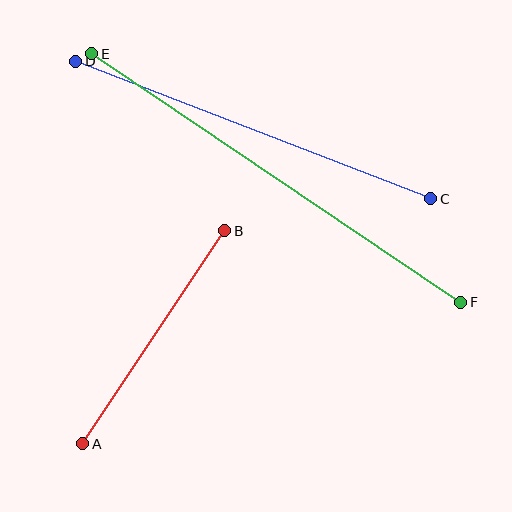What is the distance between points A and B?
The distance is approximately 256 pixels.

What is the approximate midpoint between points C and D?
The midpoint is at approximately (253, 130) pixels.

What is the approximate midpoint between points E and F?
The midpoint is at approximately (276, 178) pixels.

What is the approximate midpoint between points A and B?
The midpoint is at approximately (154, 337) pixels.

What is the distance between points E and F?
The distance is approximately 445 pixels.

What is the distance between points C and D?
The distance is approximately 380 pixels.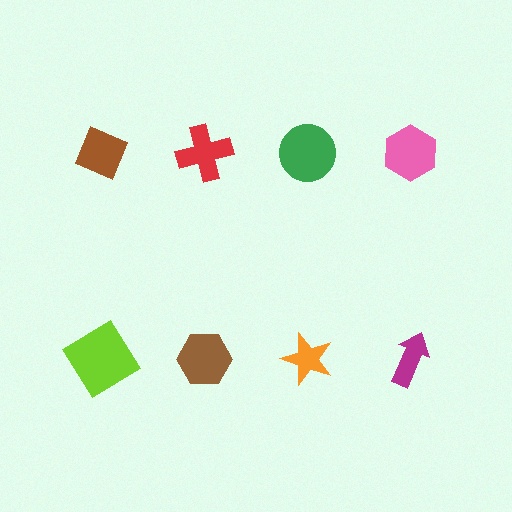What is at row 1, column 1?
A brown diamond.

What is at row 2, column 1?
A lime diamond.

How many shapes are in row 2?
4 shapes.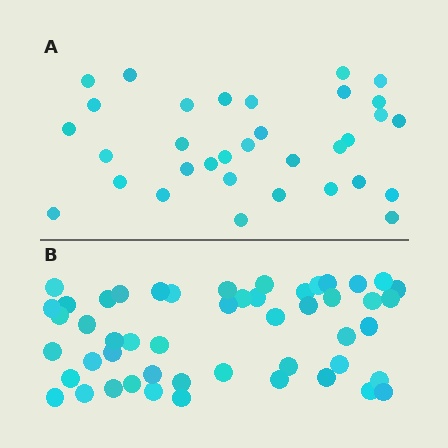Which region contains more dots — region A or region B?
Region B (the bottom region) has more dots.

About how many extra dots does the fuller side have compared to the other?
Region B has approximately 15 more dots than region A.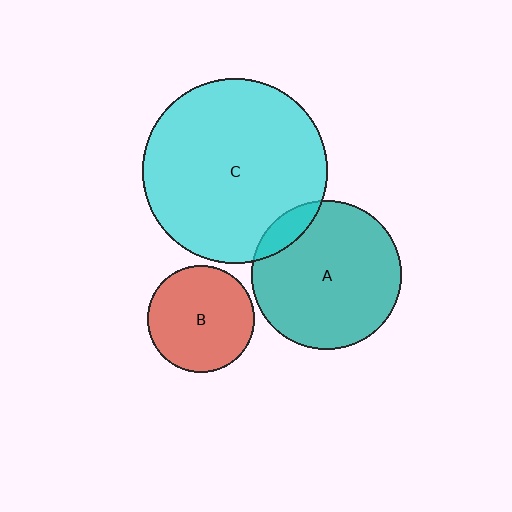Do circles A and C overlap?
Yes.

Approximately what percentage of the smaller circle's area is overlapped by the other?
Approximately 10%.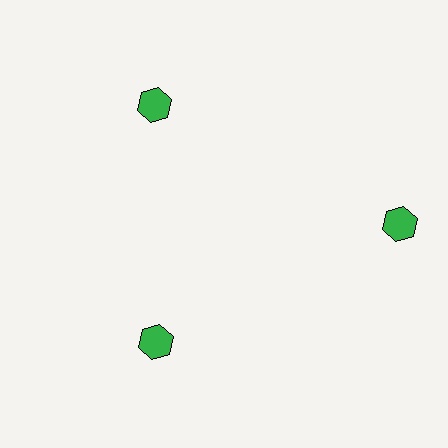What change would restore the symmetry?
The symmetry would be restored by moving it inward, back onto the ring so that all 3 hexagons sit at equal angles and equal distance from the center.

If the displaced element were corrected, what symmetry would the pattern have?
It would have 3-fold rotational symmetry — the pattern would map onto itself every 120 degrees.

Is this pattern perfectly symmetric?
No. The 3 green hexagons are arranged in a ring, but one element near the 3 o'clock position is pushed outward from the center, breaking the 3-fold rotational symmetry.